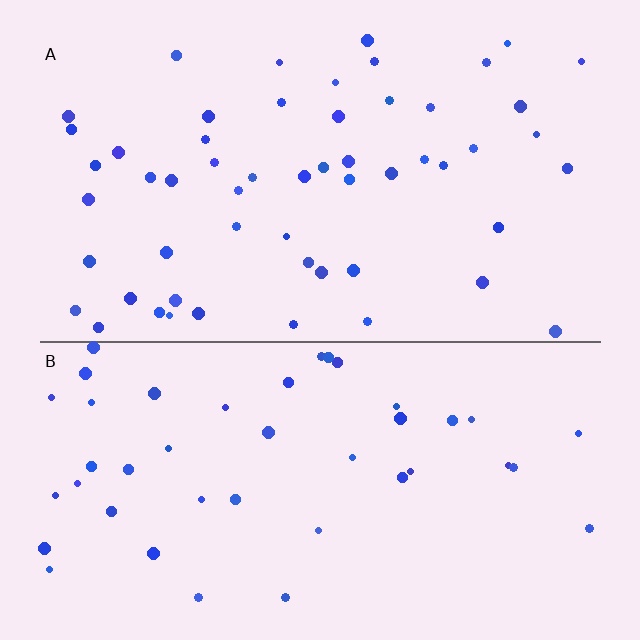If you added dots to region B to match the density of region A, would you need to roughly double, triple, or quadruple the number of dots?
Approximately double.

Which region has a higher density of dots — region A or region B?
A (the top).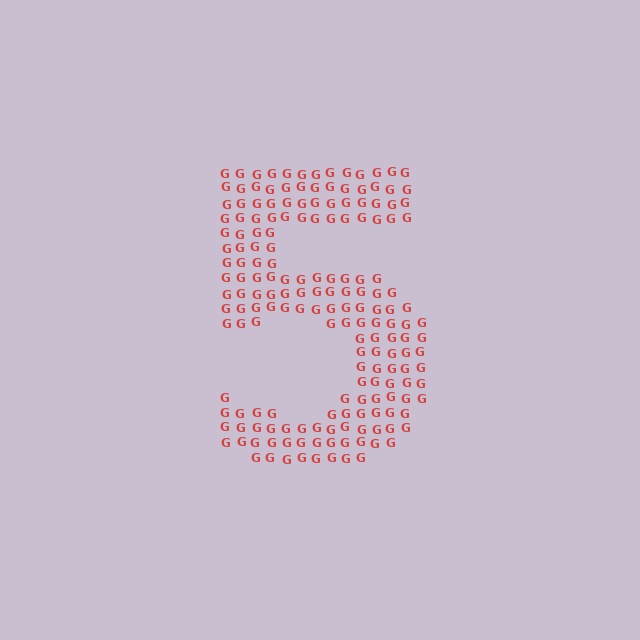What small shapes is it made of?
It is made of small letter G's.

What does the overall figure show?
The overall figure shows the digit 5.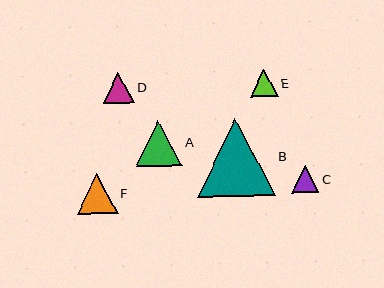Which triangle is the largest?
Triangle B is the largest with a size of approximately 78 pixels.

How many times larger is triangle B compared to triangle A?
Triangle B is approximately 1.7 times the size of triangle A.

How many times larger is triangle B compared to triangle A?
Triangle B is approximately 1.7 times the size of triangle A.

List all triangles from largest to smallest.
From largest to smallest: B, A, F, D, E, C.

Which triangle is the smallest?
Triangle C is the smallest with a size of approximately 27 pixels.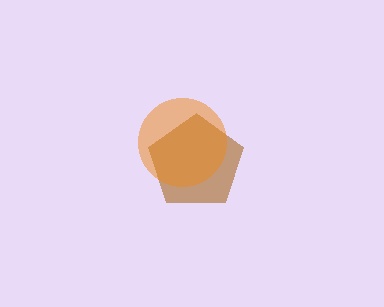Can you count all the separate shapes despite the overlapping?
Yes, there are 2 separate shapes.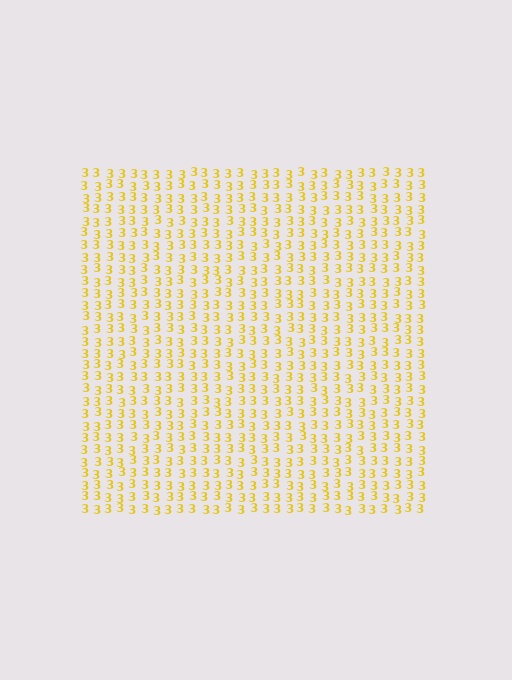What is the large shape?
The large shape is a square.